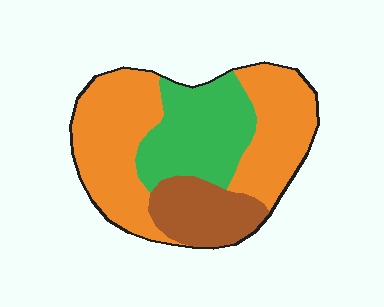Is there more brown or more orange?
Orange.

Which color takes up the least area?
Brown, at roughly 20%.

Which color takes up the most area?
Orange, at roughly 55%.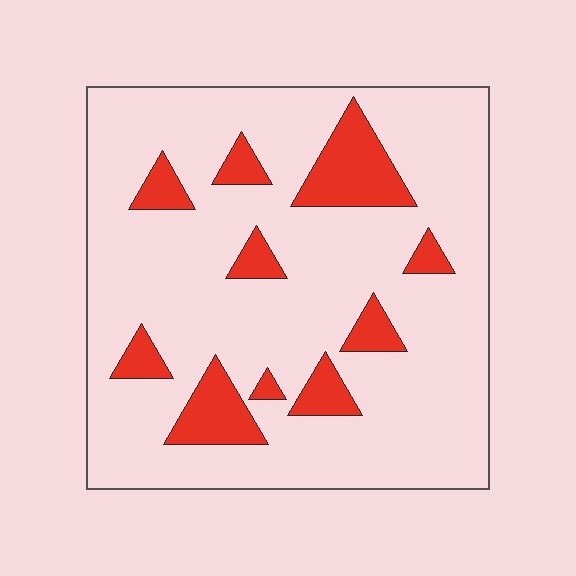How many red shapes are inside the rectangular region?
10.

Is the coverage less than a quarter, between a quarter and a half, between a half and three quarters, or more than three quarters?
Less than a quarter.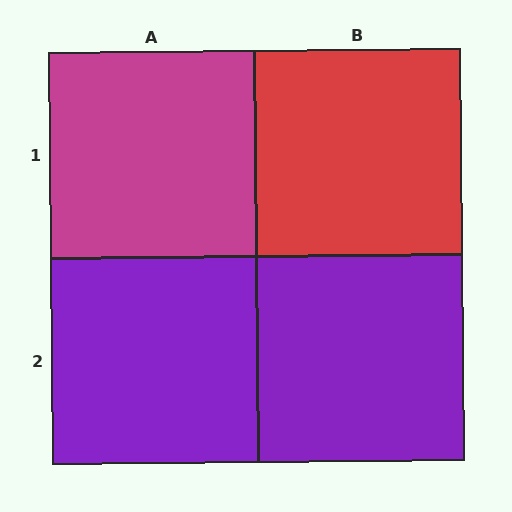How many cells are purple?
2 cells are purple.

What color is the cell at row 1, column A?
Magenta.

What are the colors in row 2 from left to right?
Purple, purple.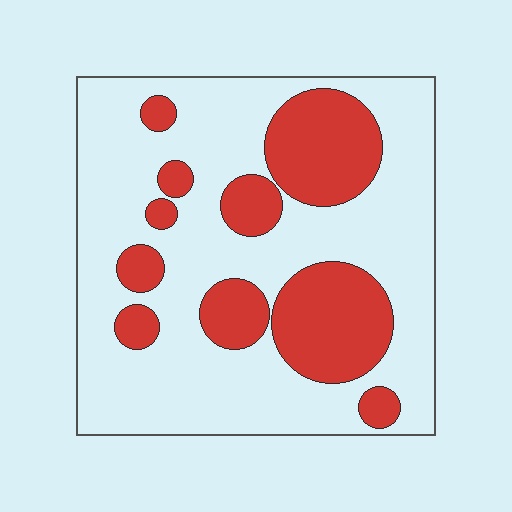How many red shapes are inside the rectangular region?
10.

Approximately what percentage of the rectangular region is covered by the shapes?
Approximately 30%.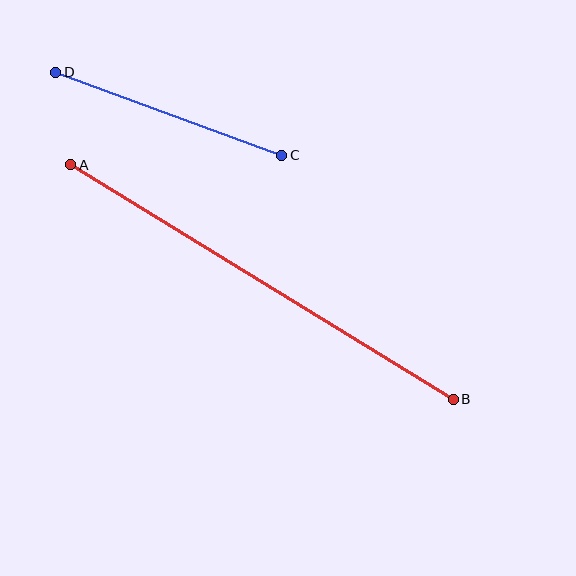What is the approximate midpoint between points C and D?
The midpoint is at approximately (169, 114) pixels.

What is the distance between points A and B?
The distance is approximately 449 pixels.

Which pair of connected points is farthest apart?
Points A and B are farthest apart.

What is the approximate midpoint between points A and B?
The midpoint is at approximately (262, 282) pixels.